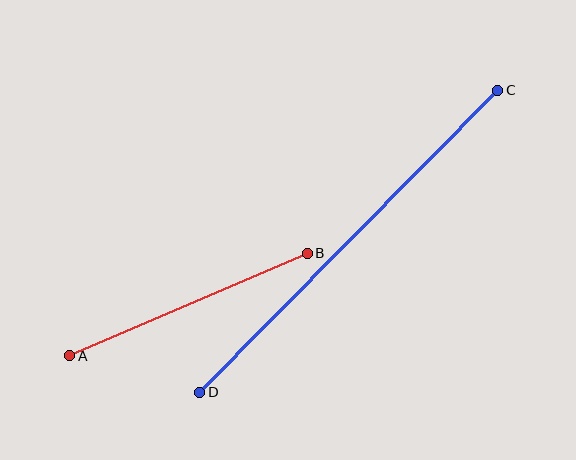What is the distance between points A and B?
The distance is approximately 259 pixels.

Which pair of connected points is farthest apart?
Points C and D are farthest apart.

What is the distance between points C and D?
The distance is approximately 425 pixels.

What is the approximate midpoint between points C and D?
The midpoint is at approximately (349, 241) pixels.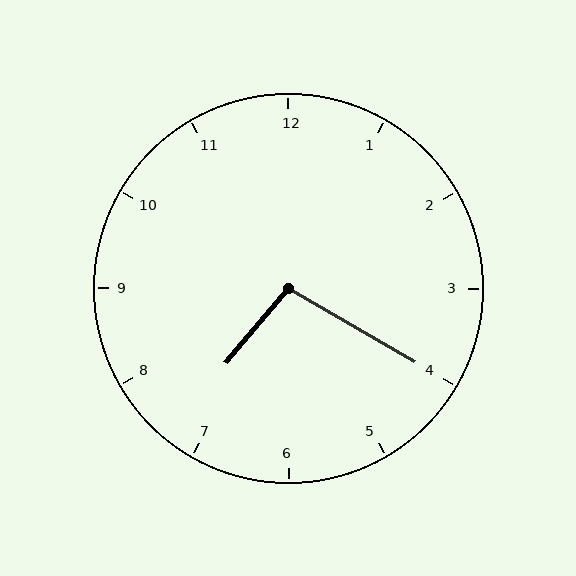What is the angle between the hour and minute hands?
Approximately 100 degrees.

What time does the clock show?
7:20.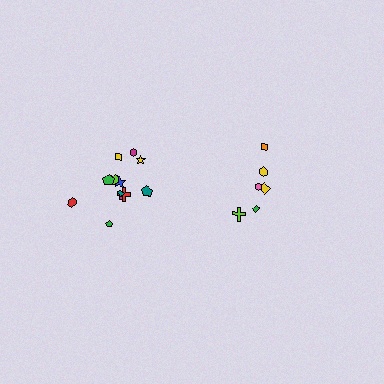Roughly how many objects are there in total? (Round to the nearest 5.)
Roughly 20 objects in total.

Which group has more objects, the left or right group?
The left group.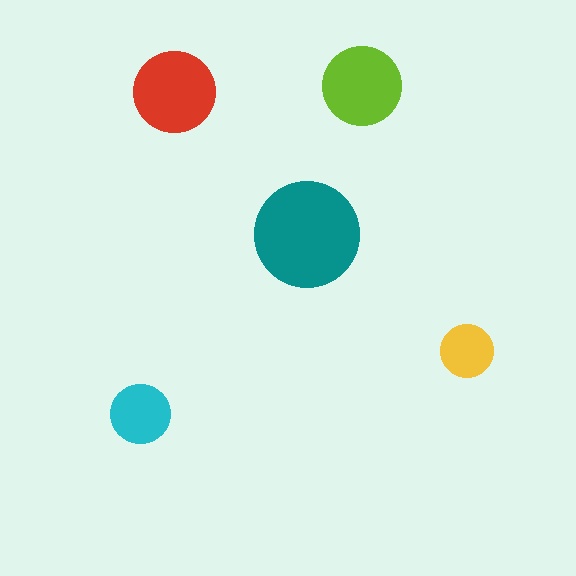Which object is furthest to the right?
The yellow circle is rightmost.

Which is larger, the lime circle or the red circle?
The red one.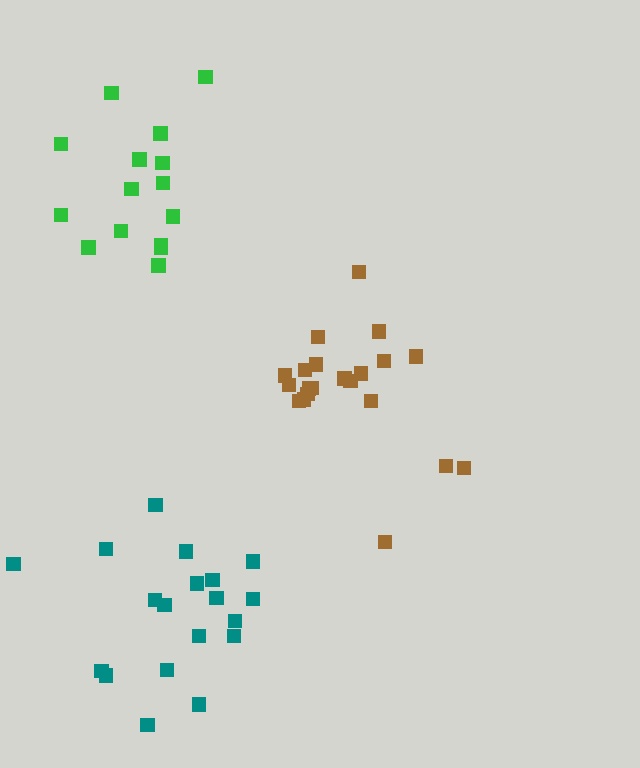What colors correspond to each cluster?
The clusters are colored: brown, teal, green.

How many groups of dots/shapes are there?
There are 3 groups.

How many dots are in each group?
Group 1: 21 dots, Group 2: 19 dots, Group 3: 15 dots (55 total).